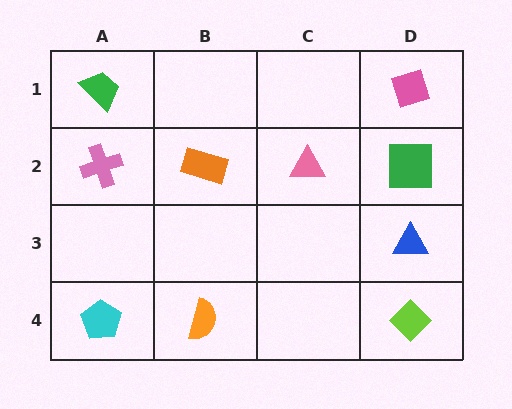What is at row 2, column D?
A green square.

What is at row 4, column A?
A cyan pentagon.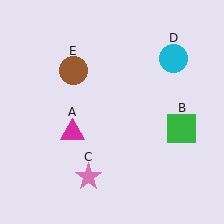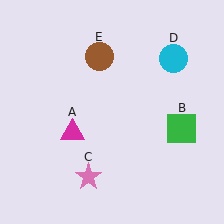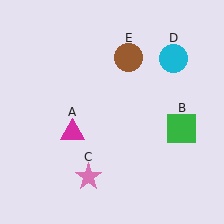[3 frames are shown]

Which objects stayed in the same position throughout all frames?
Magenta triangle (object A) and green square (object B) and pink star (object C) and cyan circle (object D) remained stationary.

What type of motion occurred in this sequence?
The brown circle (object E) rotated clockwise around the center of the scene.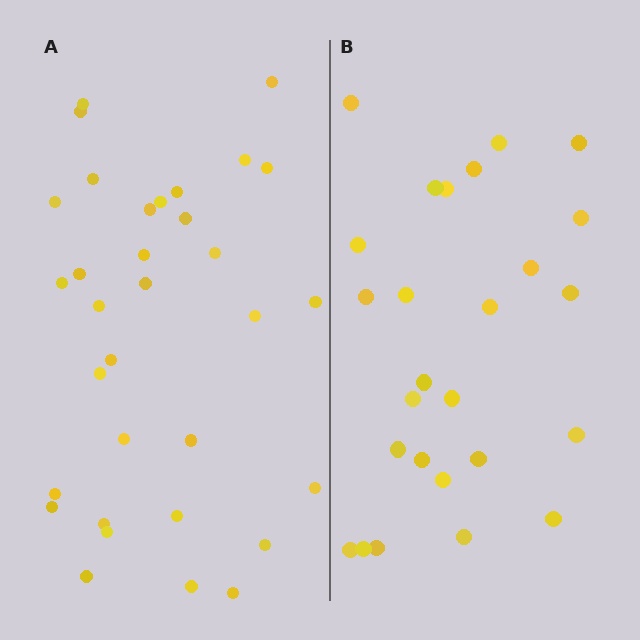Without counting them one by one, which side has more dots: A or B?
Region A (the left region) has more dots.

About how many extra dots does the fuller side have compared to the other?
Region A has roughly 8 or so more dots than region B.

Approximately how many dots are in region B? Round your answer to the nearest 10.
About 30 dots. (The exact count is 26, which rounds to 30.)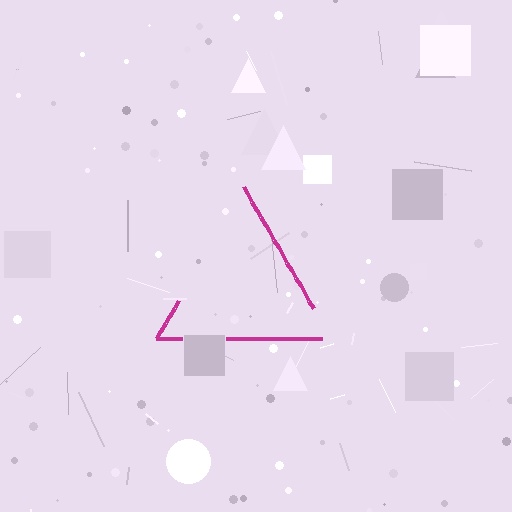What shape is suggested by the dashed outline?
The dashed outline suggests a triangle.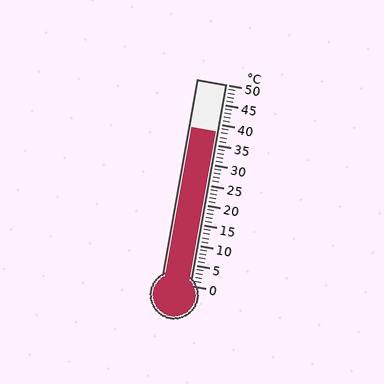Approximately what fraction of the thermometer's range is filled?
The thermometer is filled to approximately 75% of its range.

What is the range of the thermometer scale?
The thermometer scale ranges from 0°C to 50°C.